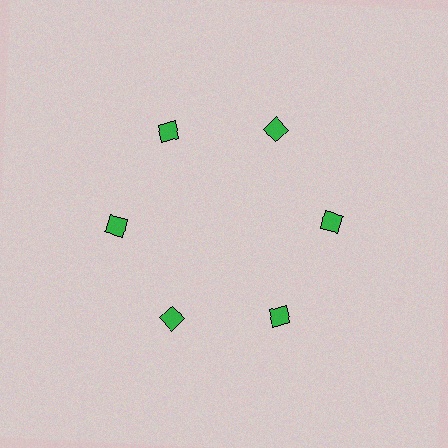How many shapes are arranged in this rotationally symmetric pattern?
There are 6 shapes, arranged in 6 groups of 1.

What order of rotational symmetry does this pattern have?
This pattern has 6-fold rotational symmetry.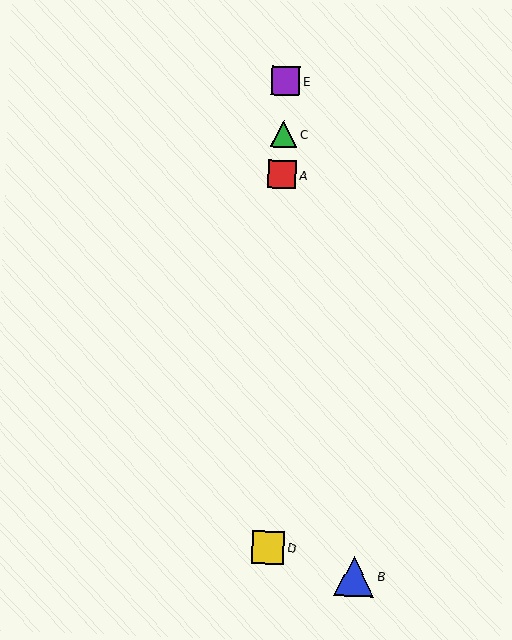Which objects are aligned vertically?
Objects A, C, D, E are aligned vertically.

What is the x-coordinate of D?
Object D is at x≈268.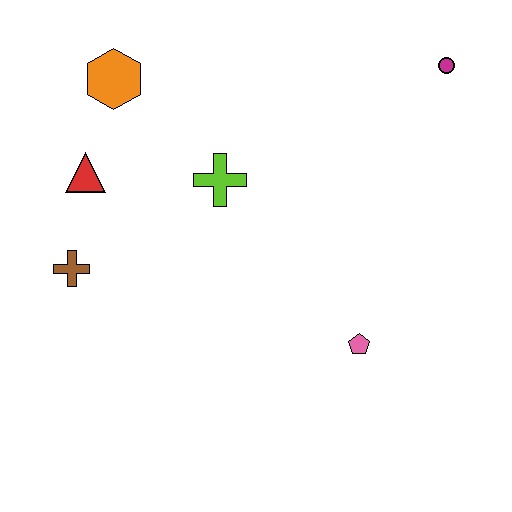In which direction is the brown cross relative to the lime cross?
The brown cross is to the left of the lime cross.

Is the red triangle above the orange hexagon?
No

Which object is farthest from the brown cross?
The magenta circle is farthest from the brown cross.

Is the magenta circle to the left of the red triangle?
No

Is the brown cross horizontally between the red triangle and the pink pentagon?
No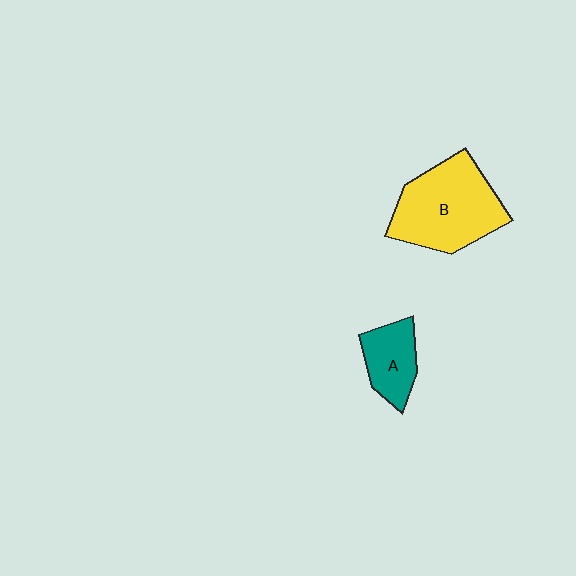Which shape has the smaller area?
Shape A (teal).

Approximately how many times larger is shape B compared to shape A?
Approximately 2.1 times.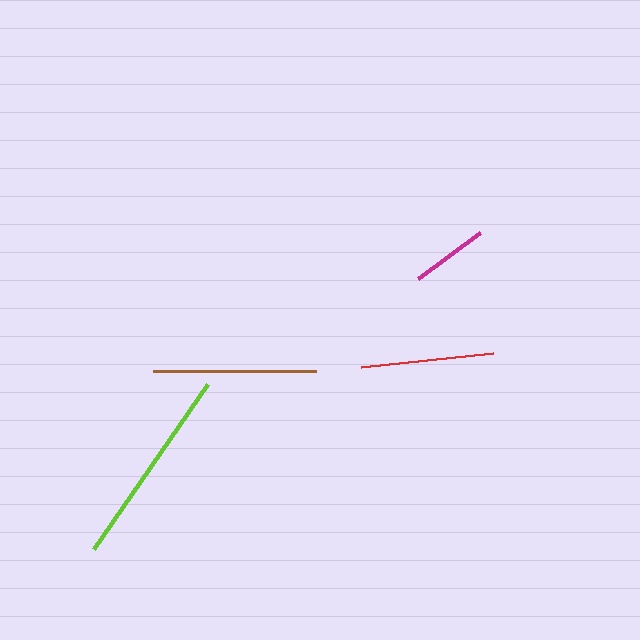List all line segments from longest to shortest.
From longest to shortest: lime, brown, red, magenta.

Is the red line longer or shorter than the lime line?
The lime line is longer than the red line.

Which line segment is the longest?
The lime line is the longest at approximately 200 pixels.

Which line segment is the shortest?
The magenta line is the shortest at approximately 77 pixels.